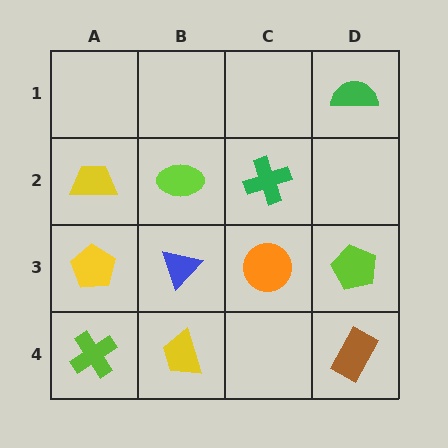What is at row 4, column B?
A yellow trapezoid.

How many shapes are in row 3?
4 shapes.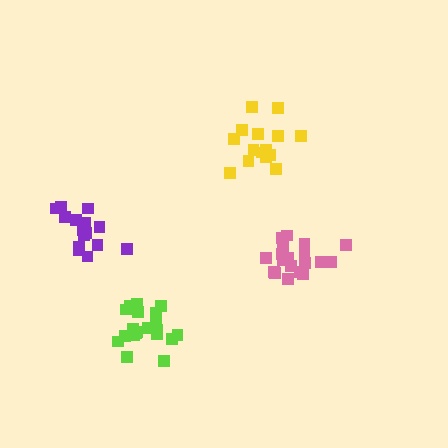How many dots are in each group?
Group 1: 16 dots, Group 2: 20 dots, Group 3: 15 dots, Group 4: 19 dots (70 total).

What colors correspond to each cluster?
The clusters are colored: purple, lime, yellow, pink.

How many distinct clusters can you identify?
There are 4 distinct clusters.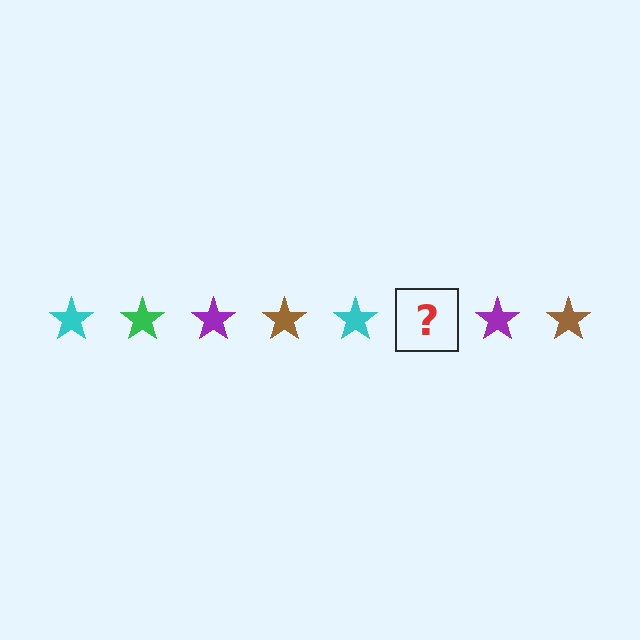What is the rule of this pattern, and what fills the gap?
The rule is that the pattern cycles through cyan, green, purple, brown stars. The gap should be filled with a green star.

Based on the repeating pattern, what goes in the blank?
The blank should be a green star.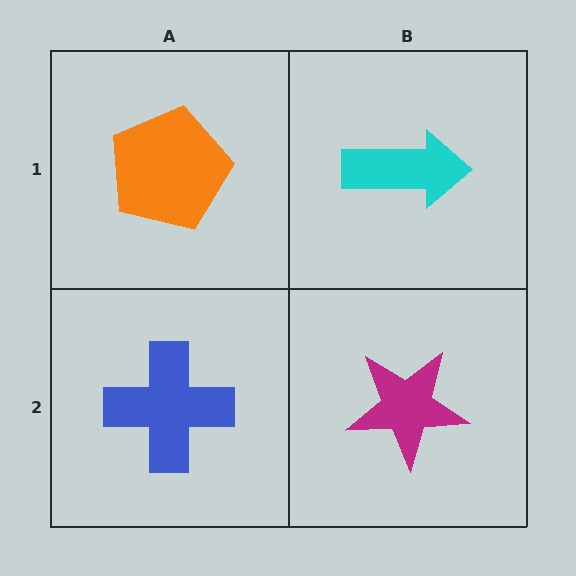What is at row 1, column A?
An orange pentagon.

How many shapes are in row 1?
2 shapes.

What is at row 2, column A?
A blue cross.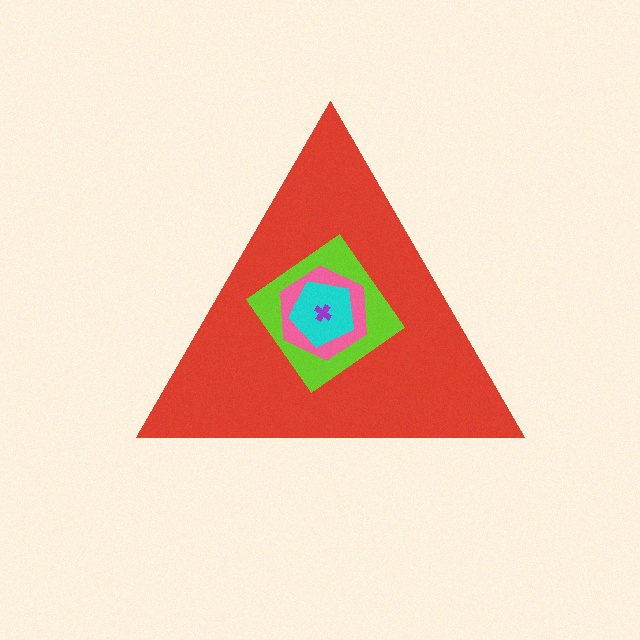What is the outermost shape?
The red triangle.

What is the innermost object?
The purple cross.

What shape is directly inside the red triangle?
The lime diamond.